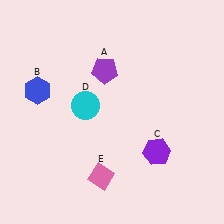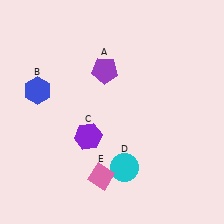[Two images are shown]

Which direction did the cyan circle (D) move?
The cyan circle (D) moved down.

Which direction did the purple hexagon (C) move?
The purple hexagon (C) moved left.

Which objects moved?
The objects that moved are: the purple hexagon (C), the cyan circle (D).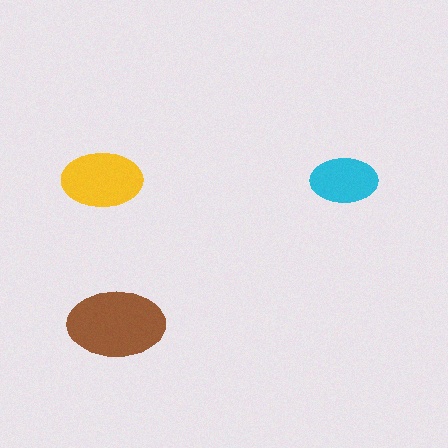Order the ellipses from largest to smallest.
the brown one, the yellow one, the cyan one.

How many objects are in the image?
There are 3 objects in the image.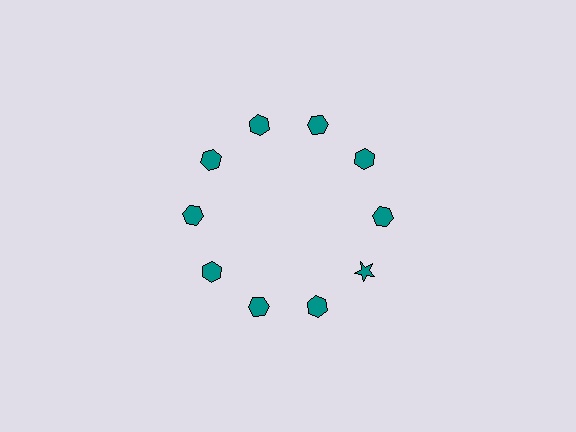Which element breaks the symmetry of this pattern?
The teal star at roughly the 4 o'clock position breaks the symmetry. All other shapes are teal hexagons.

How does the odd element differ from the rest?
It has a different shape: star instead of hexagon.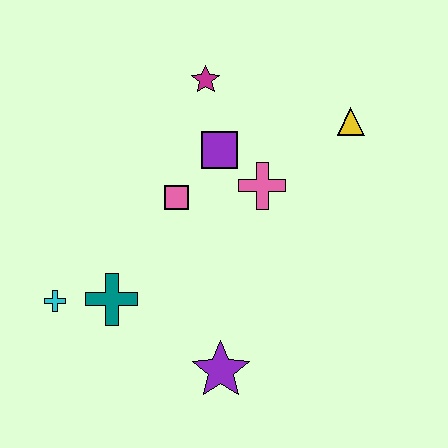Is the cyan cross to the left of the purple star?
Yes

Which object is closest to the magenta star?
The purple square is closest to the magenta star.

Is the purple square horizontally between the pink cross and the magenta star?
Yes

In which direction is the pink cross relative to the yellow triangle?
The pink cross is to the left of the yellow triangle.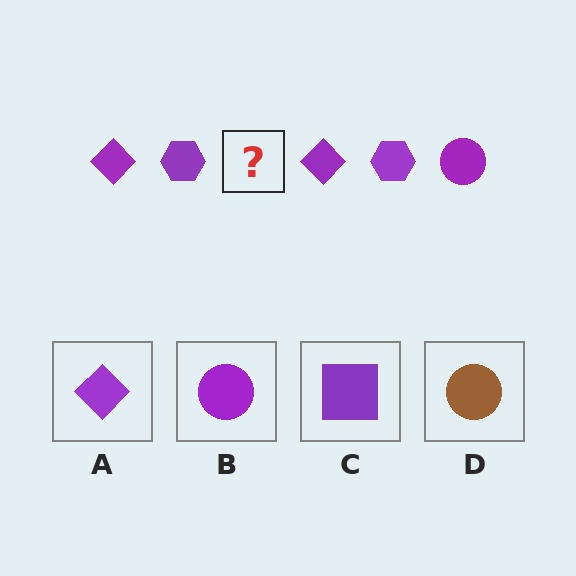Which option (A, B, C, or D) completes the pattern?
B.